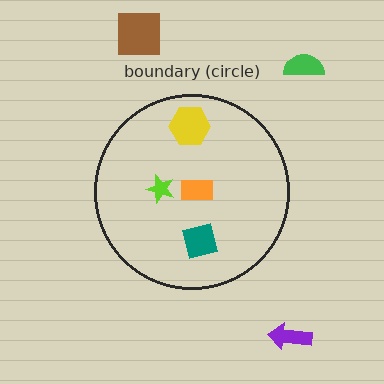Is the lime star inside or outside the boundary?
Inside.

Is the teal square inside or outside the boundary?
Inside.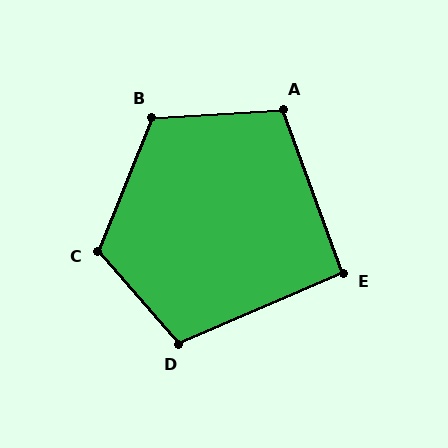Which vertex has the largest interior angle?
C, at approximately 118 degrees.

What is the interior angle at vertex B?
Approximately 115 degrees (obtuse).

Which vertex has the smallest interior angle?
E, at approximately 93 degrees.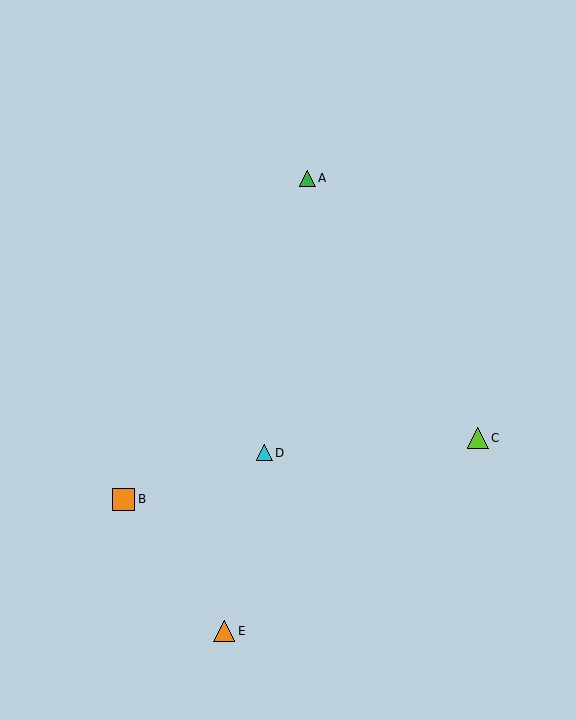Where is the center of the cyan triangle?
The center of the cyan triangle is at (264, 453).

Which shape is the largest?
The orange square (labeled B) is the largest.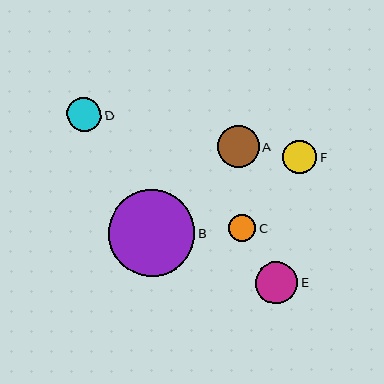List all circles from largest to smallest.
From largest to smallest: B, E, A, D, F, C.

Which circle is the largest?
Circle B is the largest with a size of approximately 87 pixels.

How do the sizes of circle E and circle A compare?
Circle E and circle A are approximately the same size.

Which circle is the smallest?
Circle C is the smallest with a size of approximately 27 pixels.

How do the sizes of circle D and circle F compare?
Circle D and circle F are approximately the same size.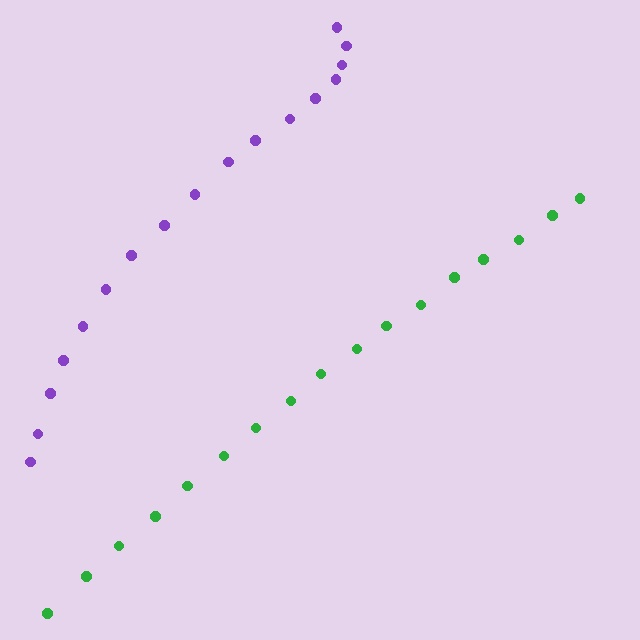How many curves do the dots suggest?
There are 2 distinct paths.